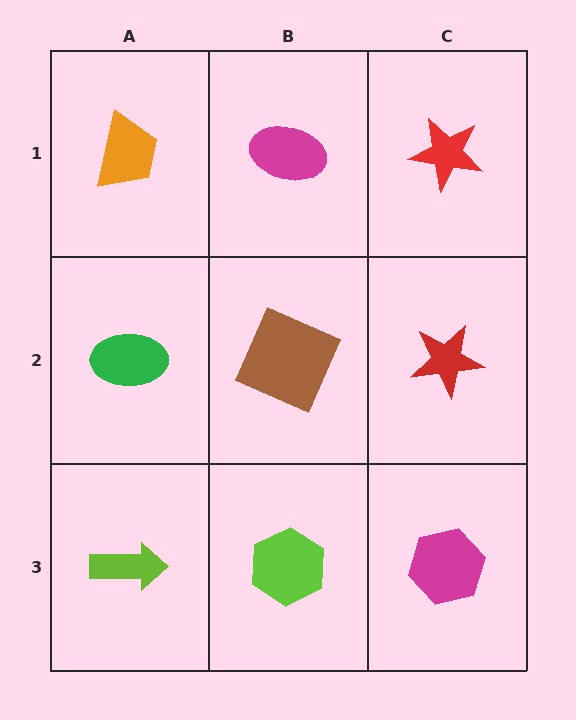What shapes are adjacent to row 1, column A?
A green ellipse (row 2, column A), a magenta ellipse (row 1, column B).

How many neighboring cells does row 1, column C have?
2.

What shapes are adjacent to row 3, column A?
A green ellipse (row 2, column A), a lime hexagon (row 3, column B).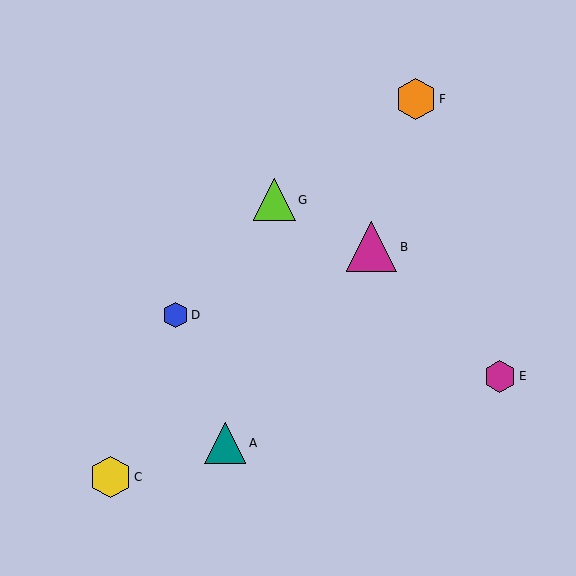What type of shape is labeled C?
Shape C is a yellow hexagon.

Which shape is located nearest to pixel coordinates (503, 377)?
The magenta hexagon (labeled E) at (500, 376) is nearest to that location.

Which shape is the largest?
The magenta triangle (labeled B) is the largest.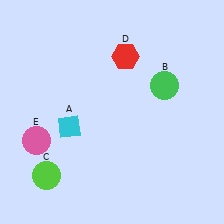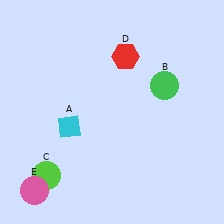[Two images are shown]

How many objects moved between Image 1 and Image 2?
1 object moved between the two images.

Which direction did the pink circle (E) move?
The pink circle (E) moved down.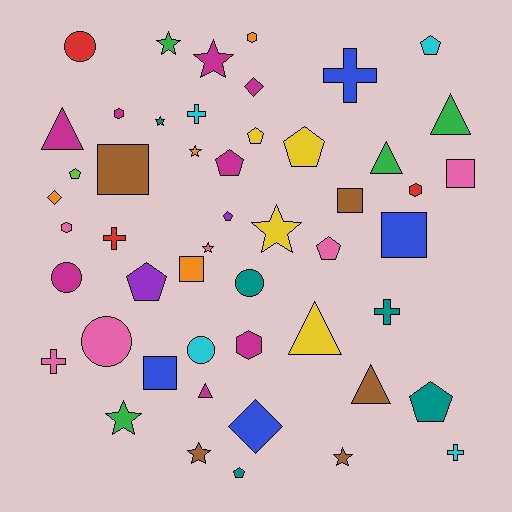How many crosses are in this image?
There are 6 crosses.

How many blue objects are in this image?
There are 4 blue objects.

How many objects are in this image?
There are 50 objects.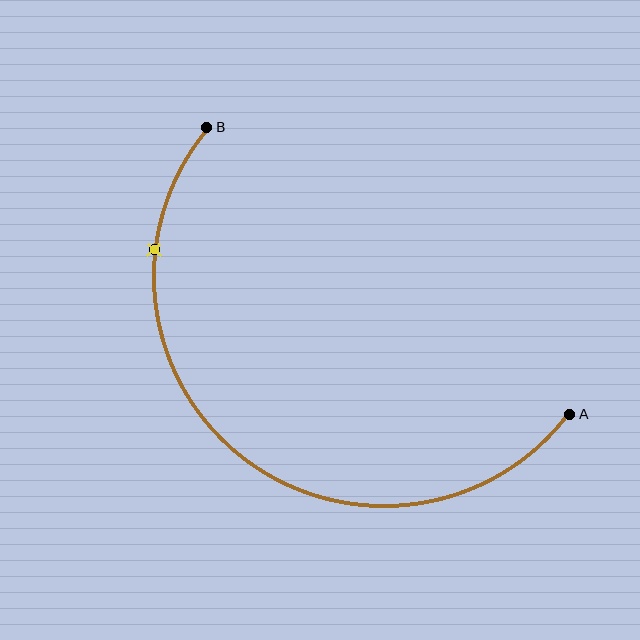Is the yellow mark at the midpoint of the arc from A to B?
No. The yellow mark lies on the arc but is closer to endpoint B. The arc midpoint would be at the point on the curve equidistant along the arc from both A and B.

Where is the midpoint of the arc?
The arc midpoint is the point on the curve farthest from the straight line joining A and B. It sits below and to the left of that line.